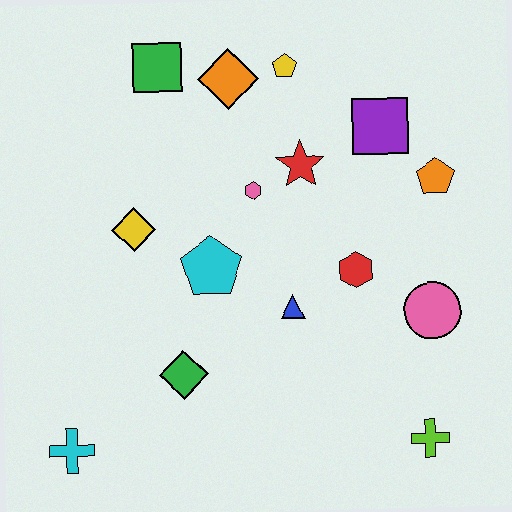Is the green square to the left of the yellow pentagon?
Yes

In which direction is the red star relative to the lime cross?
The red star is above the lime cross.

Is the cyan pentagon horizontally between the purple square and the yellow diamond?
Yes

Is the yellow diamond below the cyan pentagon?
No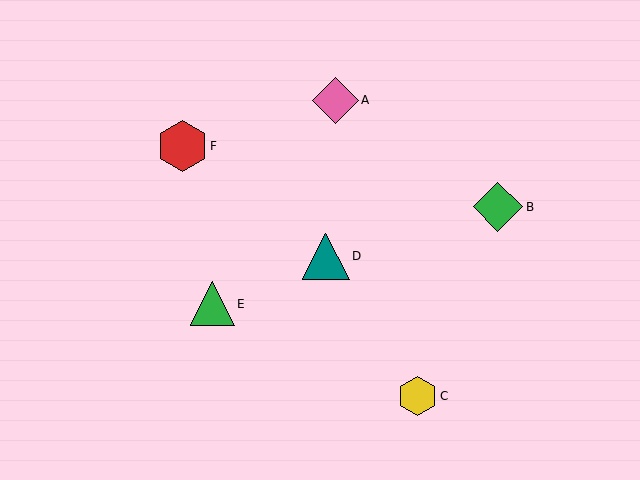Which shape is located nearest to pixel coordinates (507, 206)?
The green diamond (labeled B) at (498, 207) is nearest to that location.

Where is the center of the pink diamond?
The center of the pink diamond is at (336, 100).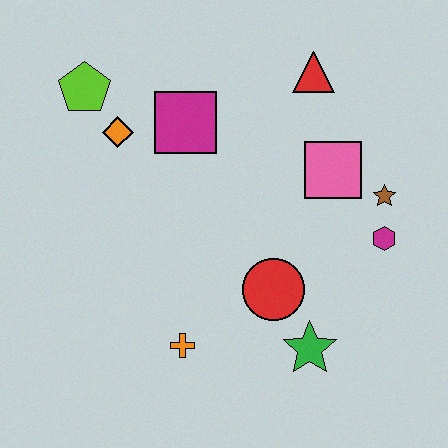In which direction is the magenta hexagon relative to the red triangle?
The magenta hexagon is below the red triangle.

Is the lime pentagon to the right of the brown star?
No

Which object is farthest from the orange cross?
The red triangle is farthest from the orange cross.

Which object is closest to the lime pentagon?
The orange diamond is closest to the lime pentagon.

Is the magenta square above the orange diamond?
Yes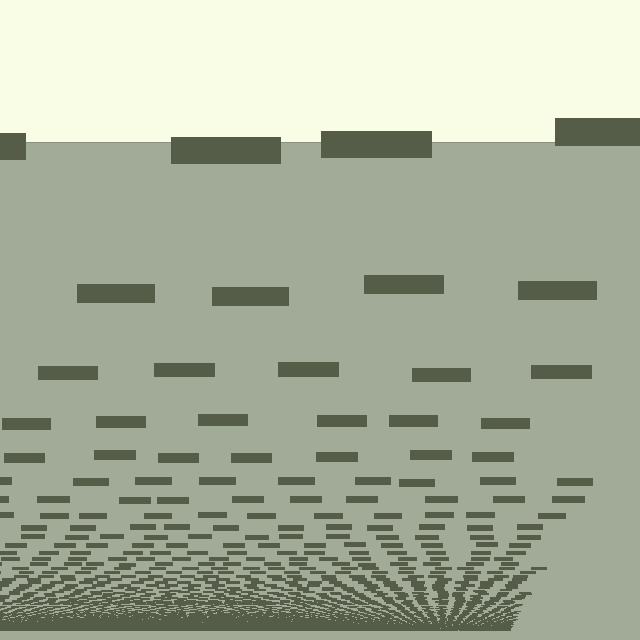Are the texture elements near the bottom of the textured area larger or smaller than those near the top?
Smaller. The gradient is inverted — elements near the bottom are smaller and denser.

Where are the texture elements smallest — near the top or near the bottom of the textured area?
Near the bottom.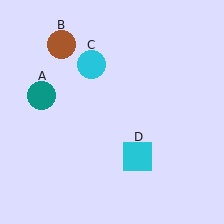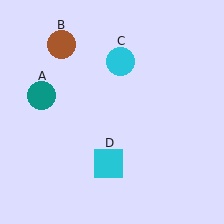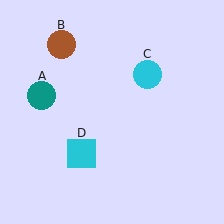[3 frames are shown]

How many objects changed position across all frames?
2 objects changed position: cyan circle (object C), cyan square (object D).